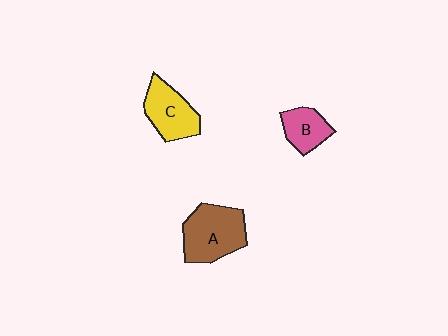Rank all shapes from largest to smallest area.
From largest to smallest: A (brown), C (yellow), B (pink).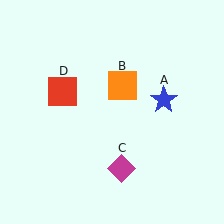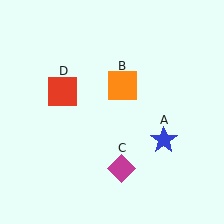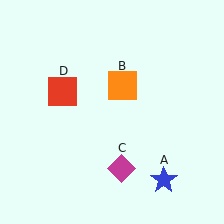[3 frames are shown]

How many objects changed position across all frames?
1 object changed position: blue star (object A).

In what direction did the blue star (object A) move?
The blue star (object A) moved down.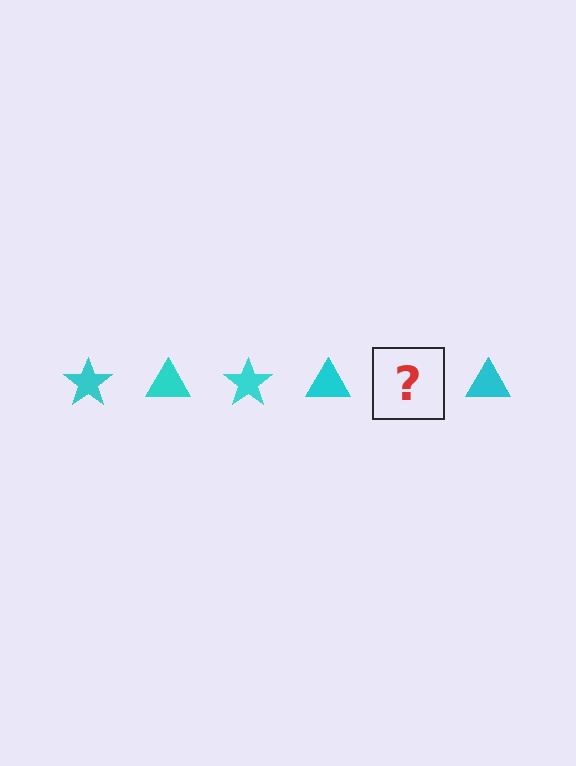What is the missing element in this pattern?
The missing element is a cyan star.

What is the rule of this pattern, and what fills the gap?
The rule is that the pattern cycles through star, triangle shapes in cyan. The gap should be filled with a cyan star.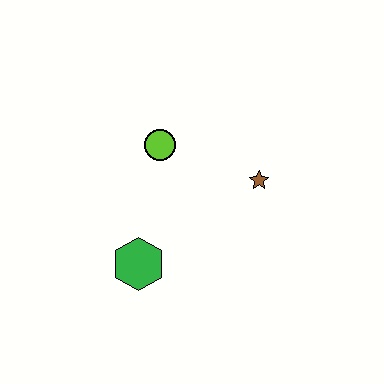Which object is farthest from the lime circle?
The green hexagon is farthest from the lime circle.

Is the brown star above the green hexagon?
Yes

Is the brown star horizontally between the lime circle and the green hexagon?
No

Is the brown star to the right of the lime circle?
Yes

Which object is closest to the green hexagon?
The lime circle is closest to the green hexagon.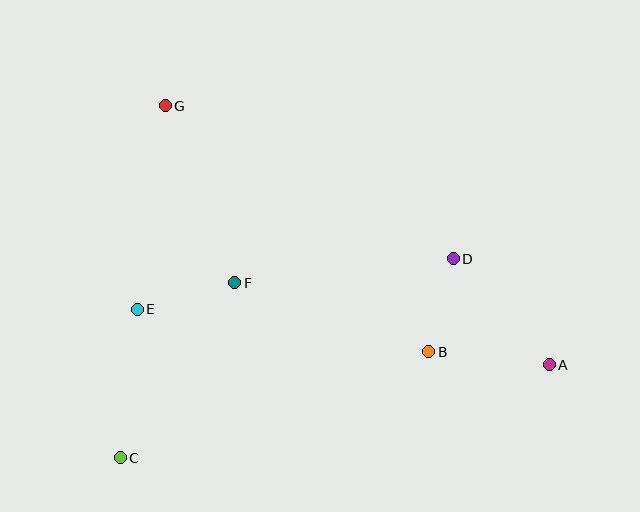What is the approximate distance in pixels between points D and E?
The distance between D and E is approximately 320 pixels.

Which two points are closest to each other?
Points B and D are closest to each other.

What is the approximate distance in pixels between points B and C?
The distance between B and C is approximately 326 pixels.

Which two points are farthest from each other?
Points A and G are farthest from each other.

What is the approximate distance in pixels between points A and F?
The distance between A and F is approximately 325 pixels.